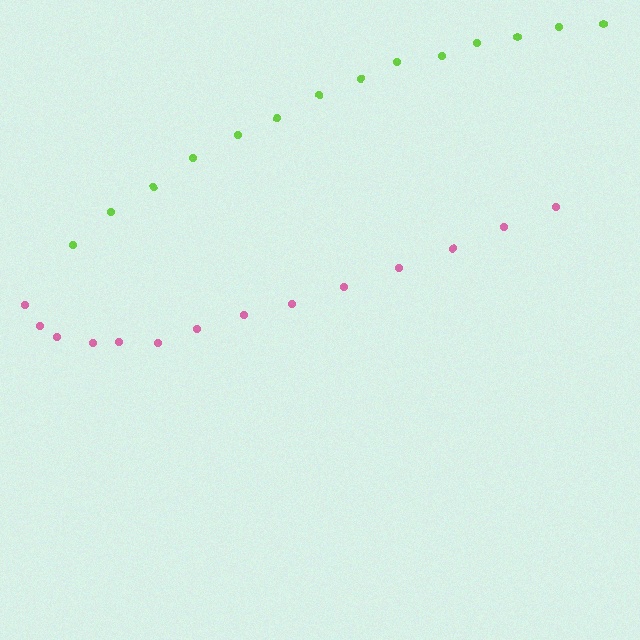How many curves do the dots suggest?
There are 2 distinct paths.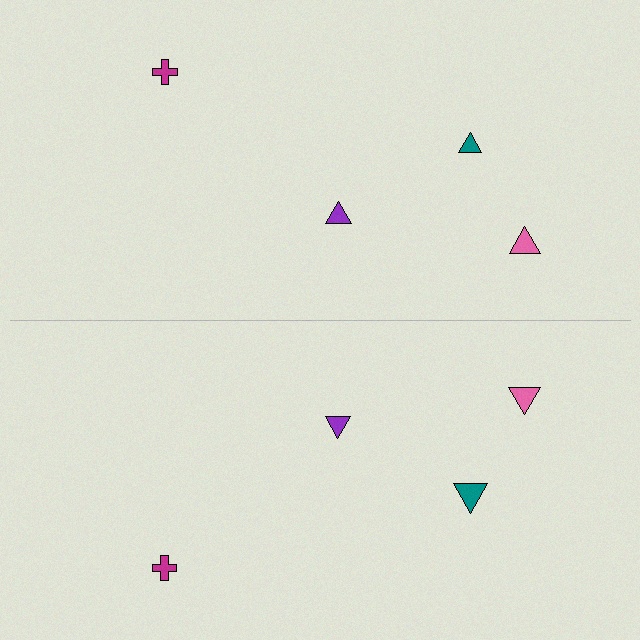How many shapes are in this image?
There are 8 shapes in this image.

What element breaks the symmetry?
The teal triangle on the bottom side has a different size than its mirror counterpart.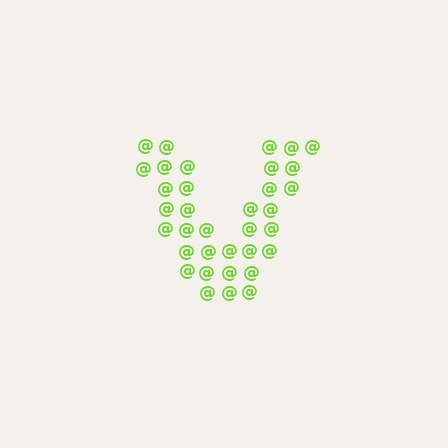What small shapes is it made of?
It is made of small at signs.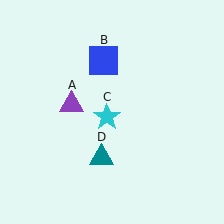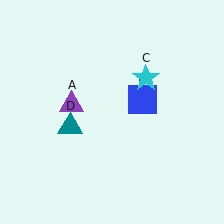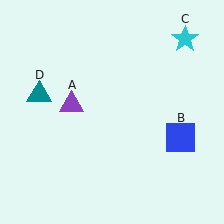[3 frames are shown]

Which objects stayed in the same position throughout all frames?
Purple triangle (object A) remained stationary.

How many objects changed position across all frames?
3 objects changed position: blue square (object B), cyan star (object C), teal triangle (object D).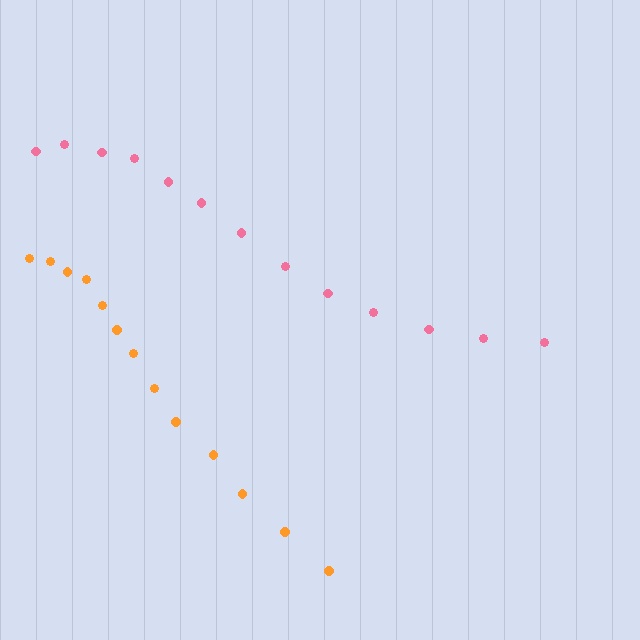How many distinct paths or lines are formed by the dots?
There are 2 distinct paths.